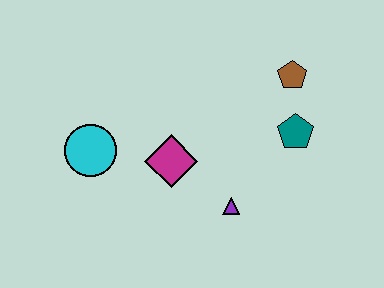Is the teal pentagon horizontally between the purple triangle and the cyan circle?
No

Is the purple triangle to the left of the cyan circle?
No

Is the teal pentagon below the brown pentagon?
Yes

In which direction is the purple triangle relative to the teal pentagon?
The purple triangle is below the teal pentagon.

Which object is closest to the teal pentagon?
The brown pentagon is closest to the teal pentagon.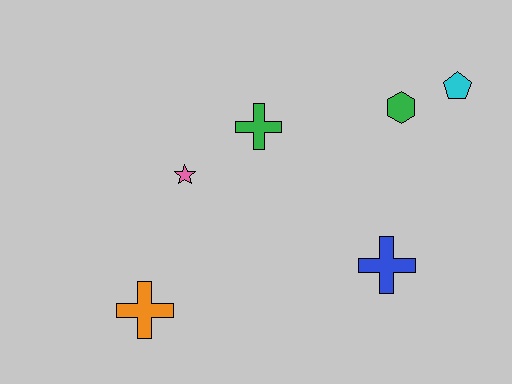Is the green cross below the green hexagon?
Yes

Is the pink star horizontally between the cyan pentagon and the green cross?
No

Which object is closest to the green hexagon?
The cyan pentagon is closest to the green hexagon.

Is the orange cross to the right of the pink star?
No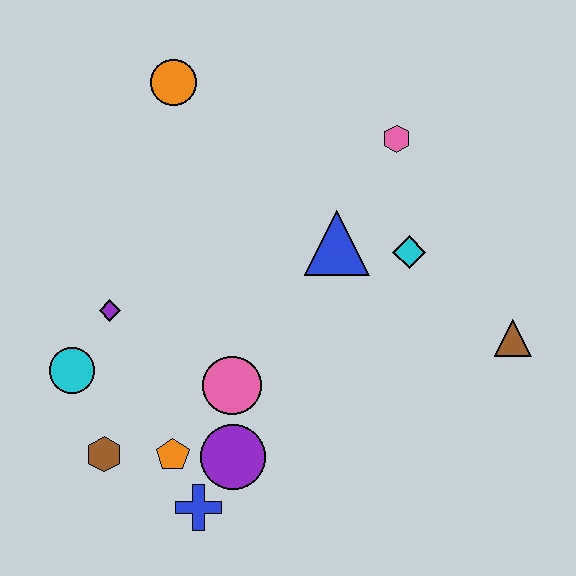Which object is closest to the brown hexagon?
The orange pentagon is closest to the brown hexagon.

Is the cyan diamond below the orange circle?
Yes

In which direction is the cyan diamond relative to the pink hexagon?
The cyan diamond is below the pink hexagon.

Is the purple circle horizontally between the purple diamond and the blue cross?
No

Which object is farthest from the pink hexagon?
The brown hexagon is farthest from the pink hexagon.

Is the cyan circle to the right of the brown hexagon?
No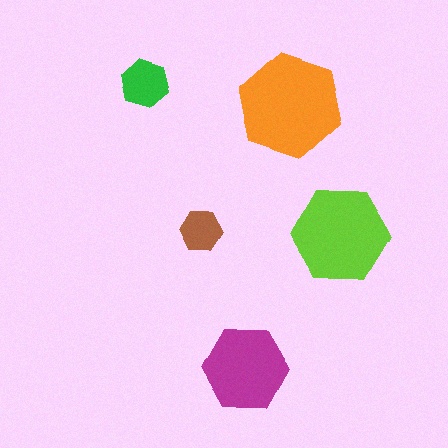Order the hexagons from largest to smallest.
the orange one, the lime one, the magenta one, the green one, the brown one.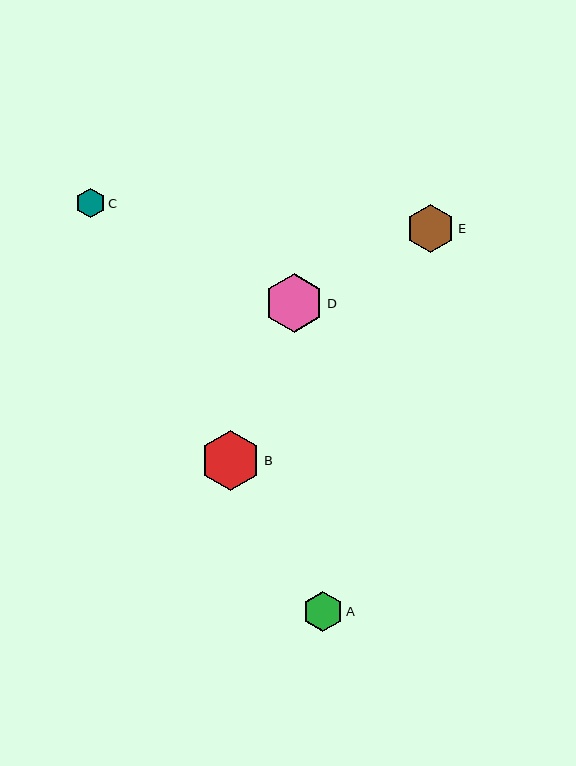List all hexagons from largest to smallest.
From largest to smallest: B, D, E, A, C.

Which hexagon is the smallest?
Hexagon C is the smallest with a size of approximately 30 pixels.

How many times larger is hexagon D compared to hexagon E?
Hexagon D is approximately 1.2 times the size of hexagon E.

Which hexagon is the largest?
Hexagon B is the largest with a size of approximately 60 pixels.